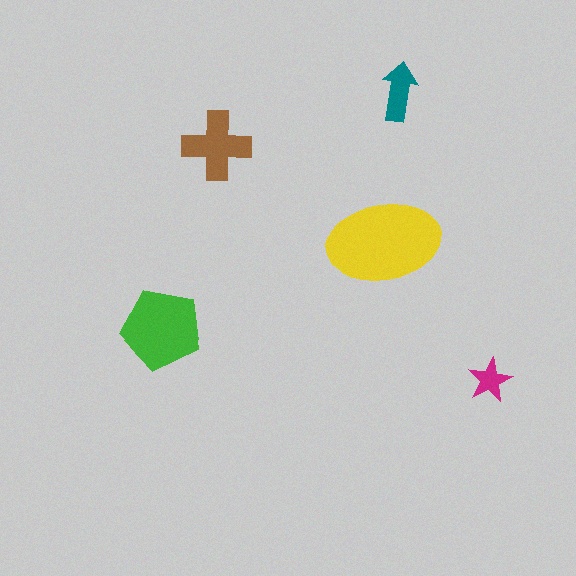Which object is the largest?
The yellow ellipse.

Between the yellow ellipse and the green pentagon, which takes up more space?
The yellow ellipse.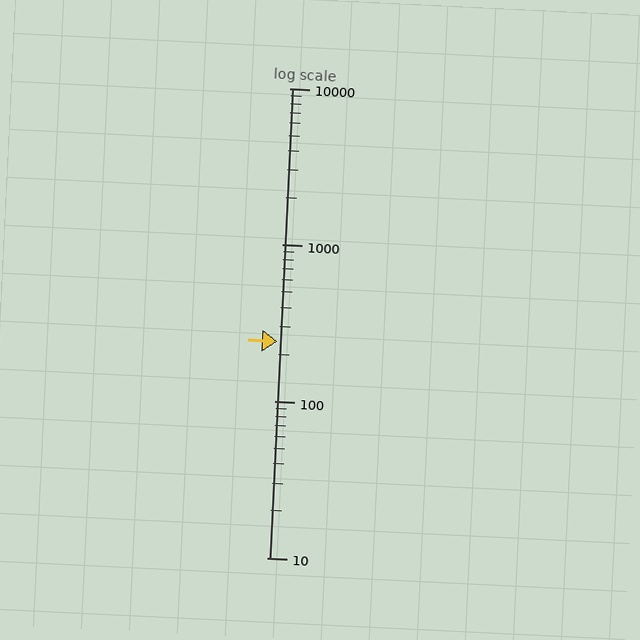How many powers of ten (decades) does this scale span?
The scale spans 3 decades, from 10 to 10000.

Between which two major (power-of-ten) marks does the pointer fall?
The pointer is between 100 and 1000.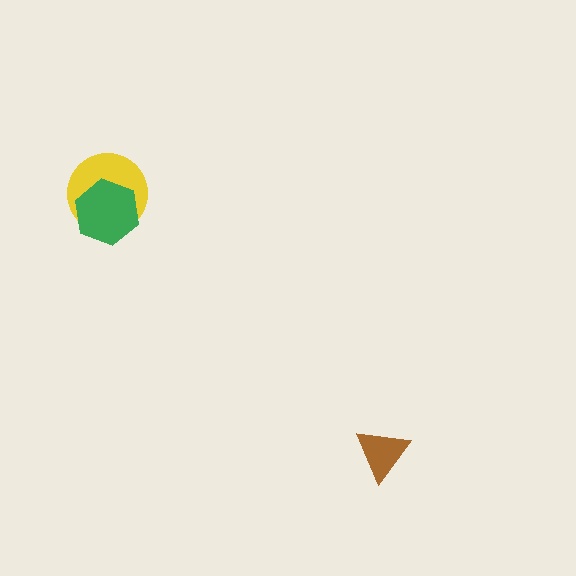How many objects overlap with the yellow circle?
1 object overlaps with the yellow circle.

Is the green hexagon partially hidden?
No, no other shape covers it.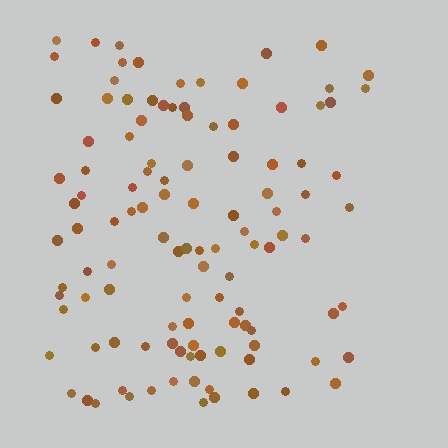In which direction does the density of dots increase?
From right to left, with the left side densest.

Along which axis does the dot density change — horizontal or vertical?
Horizontal.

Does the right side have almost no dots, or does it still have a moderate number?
Still a moderate number, just noticeably fewer than the left.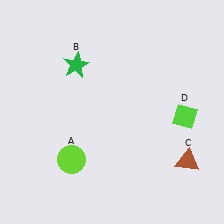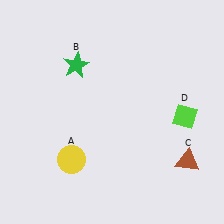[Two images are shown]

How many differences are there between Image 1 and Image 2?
There is 1 difference between the two images.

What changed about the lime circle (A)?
In Image 1, A is lime. In Image 2, it changed to yellow.